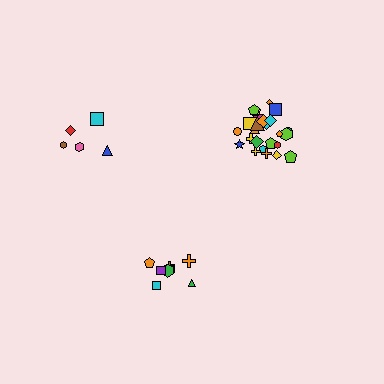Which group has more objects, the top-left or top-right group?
The top-right group.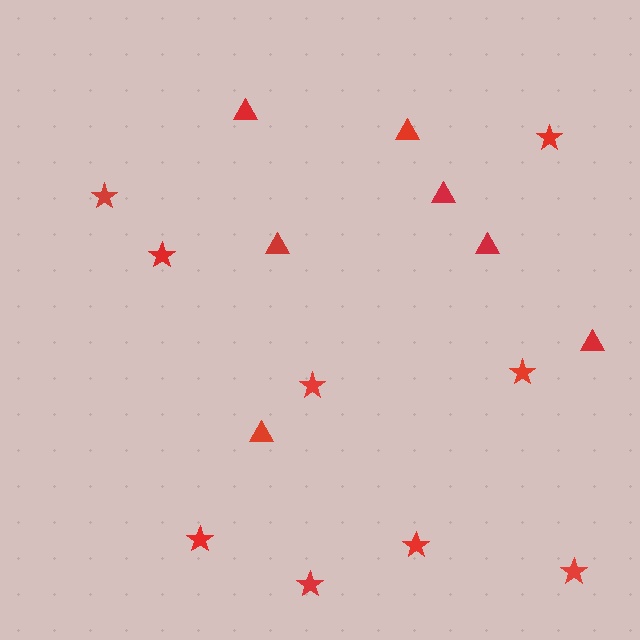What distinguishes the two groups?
There are 2 groups: one group of stars (9) and one group of triangles (7).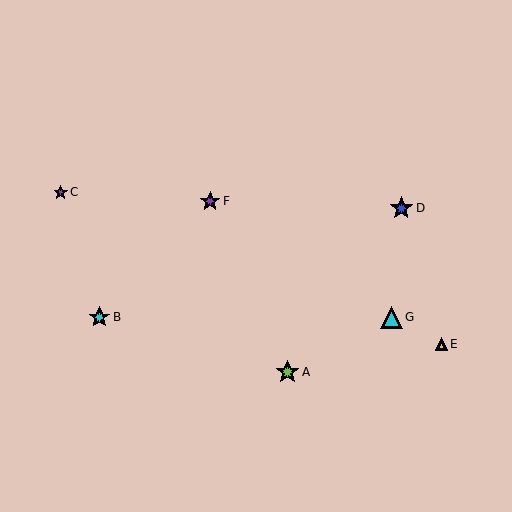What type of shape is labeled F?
Shape F is a purple star.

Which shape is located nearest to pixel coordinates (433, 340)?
The yellow triangle (labeled E) at (441, 344) is nearest to that location.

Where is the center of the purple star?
The center of the purple star is at (61, 192).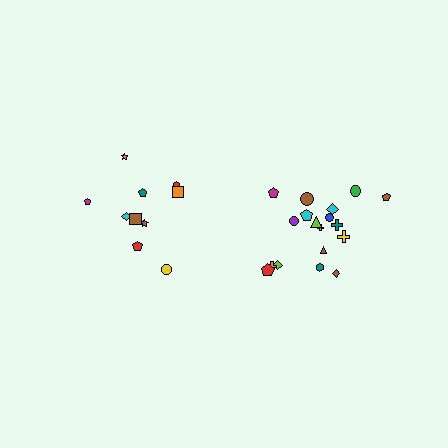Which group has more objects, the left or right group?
The right group.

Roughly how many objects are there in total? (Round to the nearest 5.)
Roughly 30 objects in total.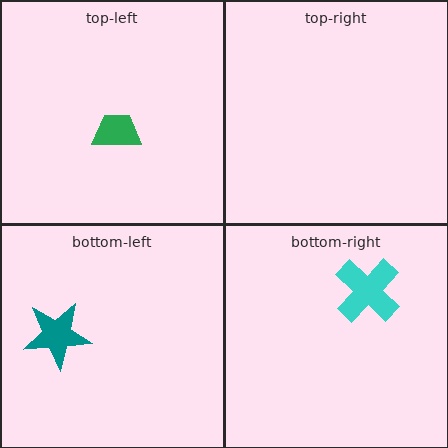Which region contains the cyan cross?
The bottom-right region.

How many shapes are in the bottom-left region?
1.